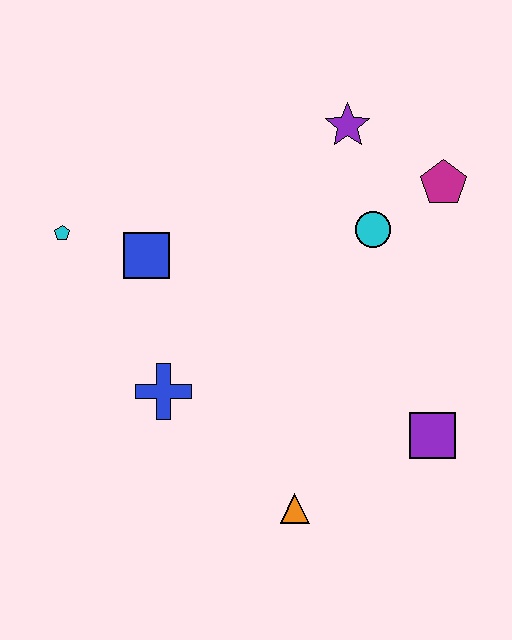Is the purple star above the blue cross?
Yes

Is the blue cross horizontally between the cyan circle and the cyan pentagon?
Yes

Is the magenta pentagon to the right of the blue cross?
Yes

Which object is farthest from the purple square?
The cyan pentagon is farthest from the purple square.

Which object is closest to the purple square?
The orange triangle is closest to the purple square.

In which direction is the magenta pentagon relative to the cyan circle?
The magenta pentagon is to the right of the cyan circle.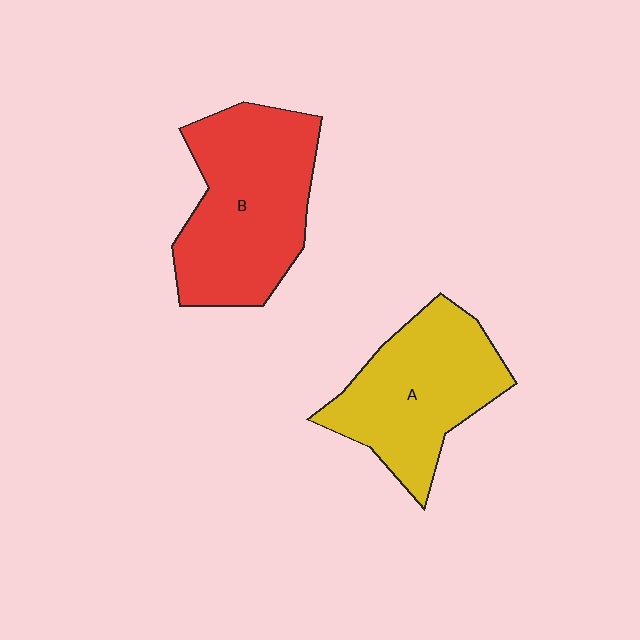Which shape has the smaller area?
Shape A (yellow).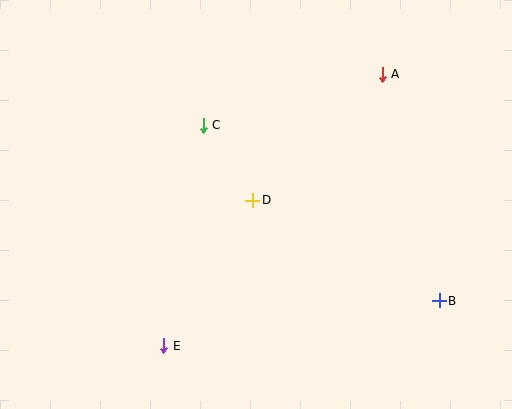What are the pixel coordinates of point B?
Point B is at (439, 301).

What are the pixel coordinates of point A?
Point A is at (382, 74).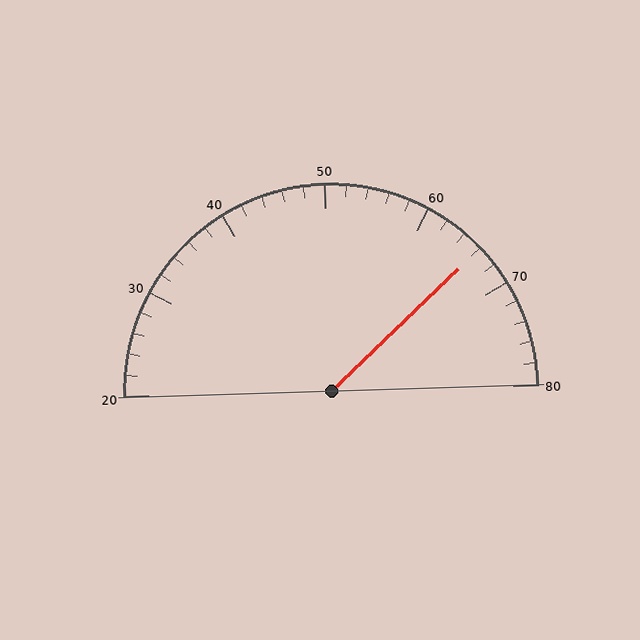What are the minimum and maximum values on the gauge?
The gauge ranges from 20 to 80.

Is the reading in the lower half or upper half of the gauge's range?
The reading is in the upper half of the range (20 to 80).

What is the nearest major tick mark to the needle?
The nearest major tick mark is 70.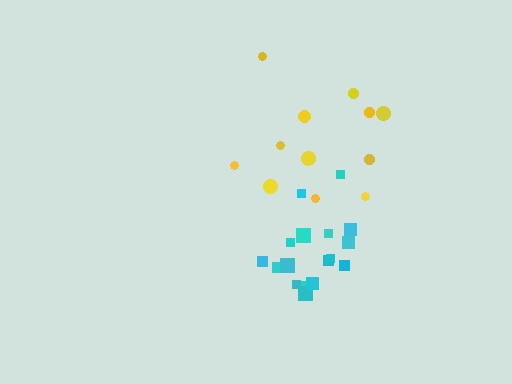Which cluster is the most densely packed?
Cyan.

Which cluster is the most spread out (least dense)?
Yellow.